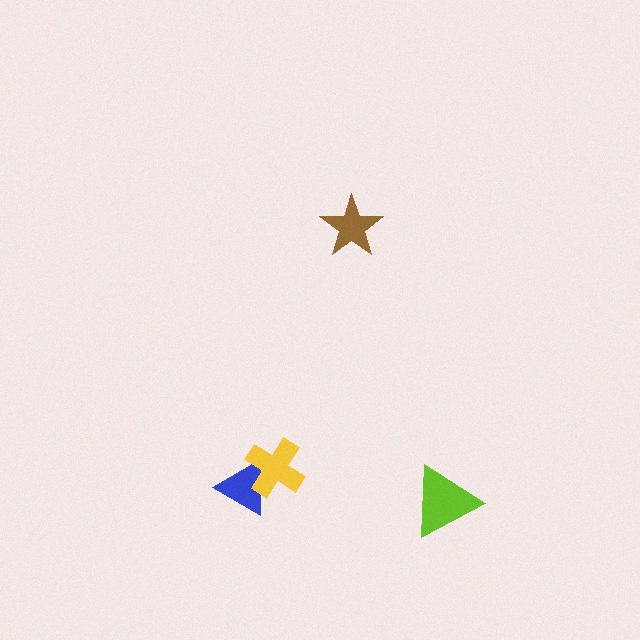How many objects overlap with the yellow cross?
1 object overlaps with the yellow cross.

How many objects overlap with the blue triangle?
1 object overlaps with the blue triangle.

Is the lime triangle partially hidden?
No, no other shape covers it.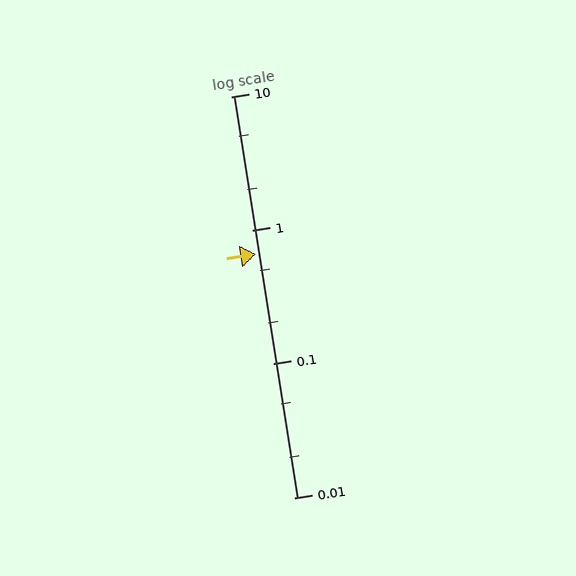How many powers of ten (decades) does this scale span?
The scale spans 3 decades, from 0.01 to 10.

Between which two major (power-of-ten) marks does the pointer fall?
The pointer is between 0.1 and 1.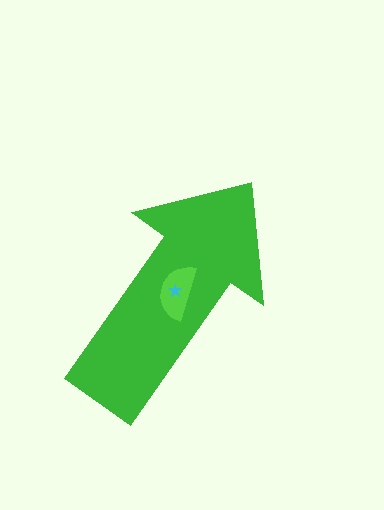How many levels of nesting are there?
3.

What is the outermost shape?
The green arrow.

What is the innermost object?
The cyan star.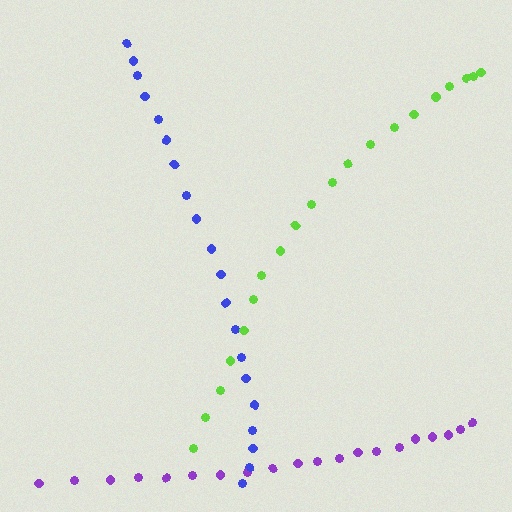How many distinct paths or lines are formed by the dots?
There are 3 distinct paths.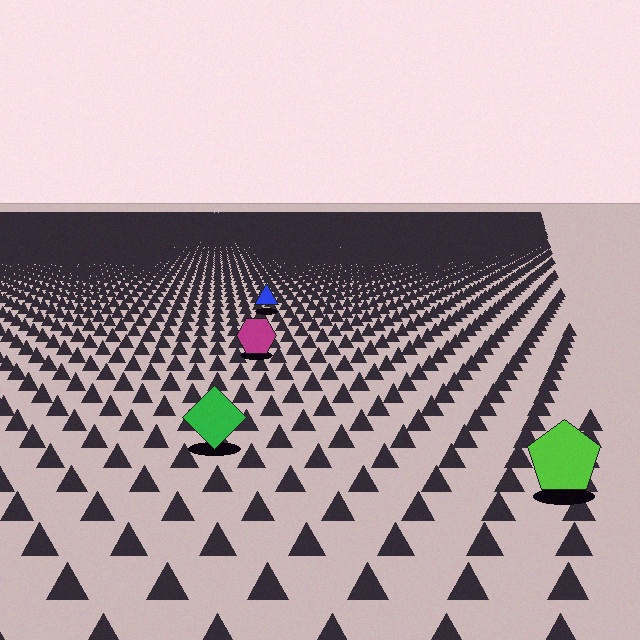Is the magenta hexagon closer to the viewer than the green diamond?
No. The green diamond is closer — you can tell from the texture gradient: the ground texture is coarser near it.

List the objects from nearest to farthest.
From nearest to farthest: the lime pentagon, the green diamond, the magenta hexagon, the blue triangle.